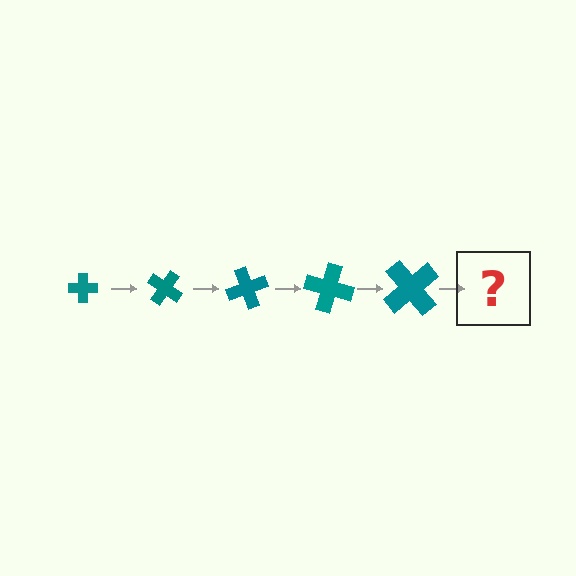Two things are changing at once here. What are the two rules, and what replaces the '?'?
The two rules are that the cross grows larger each step and it rotates 35 degrees each step. The '?' should be a cross, larger than the previous one and rotated 175 degrees from the start.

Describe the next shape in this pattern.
It should be a cross, larger than the previous one and rotated 175 degrees from the start.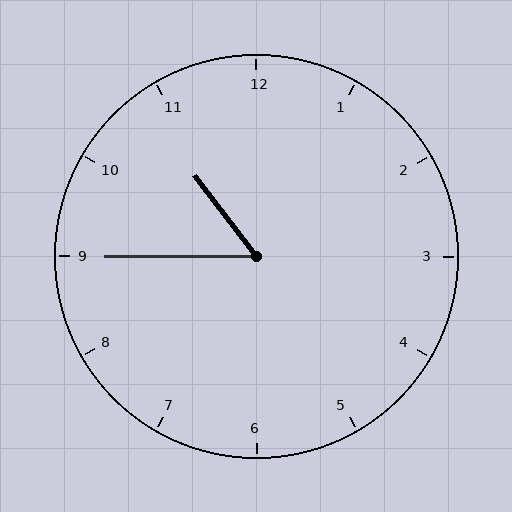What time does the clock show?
10:45.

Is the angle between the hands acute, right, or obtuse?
It is acute.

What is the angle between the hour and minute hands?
Approximately 52 degrees.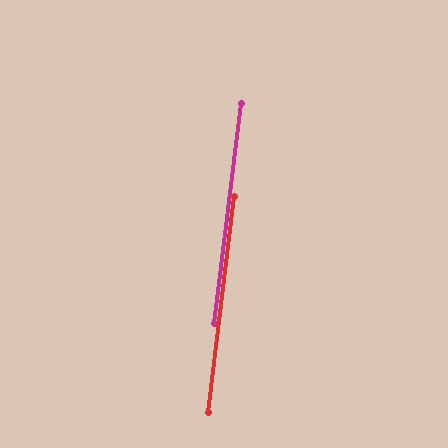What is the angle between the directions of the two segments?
Approximately 0 degrees.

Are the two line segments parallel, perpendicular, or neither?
Parallel — their directions differ by only 0.1°.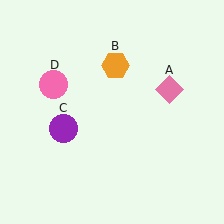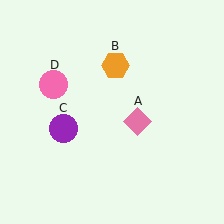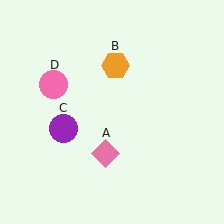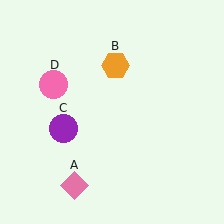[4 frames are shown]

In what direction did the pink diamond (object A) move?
The pink diamond (object A) moved down and to the left.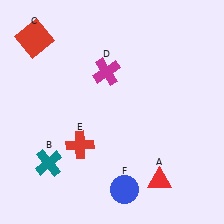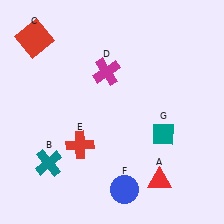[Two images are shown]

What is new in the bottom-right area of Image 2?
A teal diamond (G) was added in the bottom-right area of Image 2.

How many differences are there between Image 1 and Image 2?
There is 1 difference between the two images.